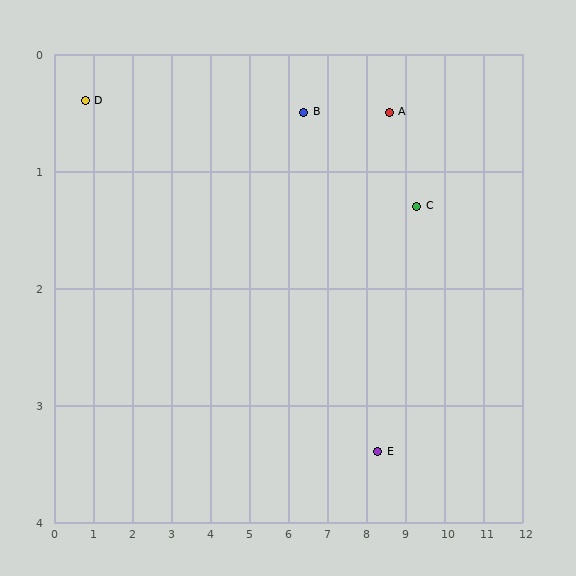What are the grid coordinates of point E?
Point E is at approximately (8.3, 3.4).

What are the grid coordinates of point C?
Point C is at approximately (9.3, 1.3).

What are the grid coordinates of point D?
Point D is at approximately (0.8, 0.4).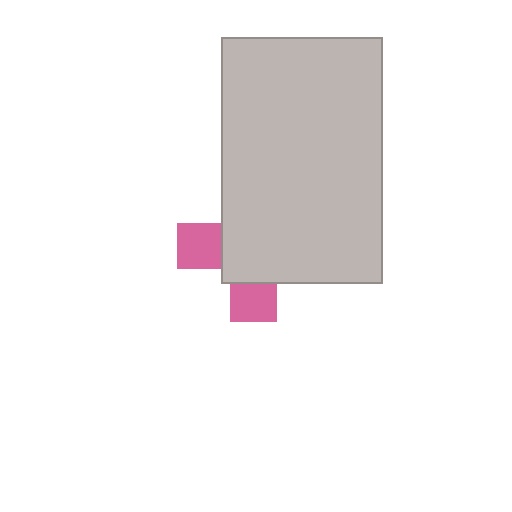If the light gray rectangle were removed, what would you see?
You would see the complete pink cross.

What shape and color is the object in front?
The object in front is a light gray rectangle.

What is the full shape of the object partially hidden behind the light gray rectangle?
The partially hidden object is a pink cross.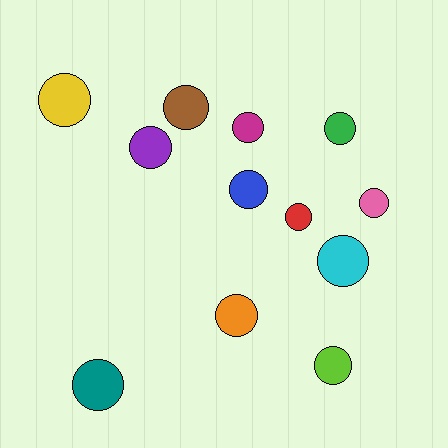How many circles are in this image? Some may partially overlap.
There are 12 circles.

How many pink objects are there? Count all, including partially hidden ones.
There is 1 pink object.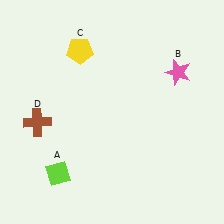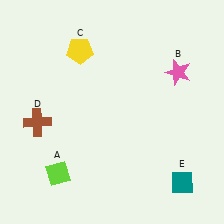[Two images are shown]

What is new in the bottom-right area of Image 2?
A teal diamond (E) was added in the bottom-right area of Image 2.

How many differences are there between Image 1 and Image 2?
There is 1 difference between the two images.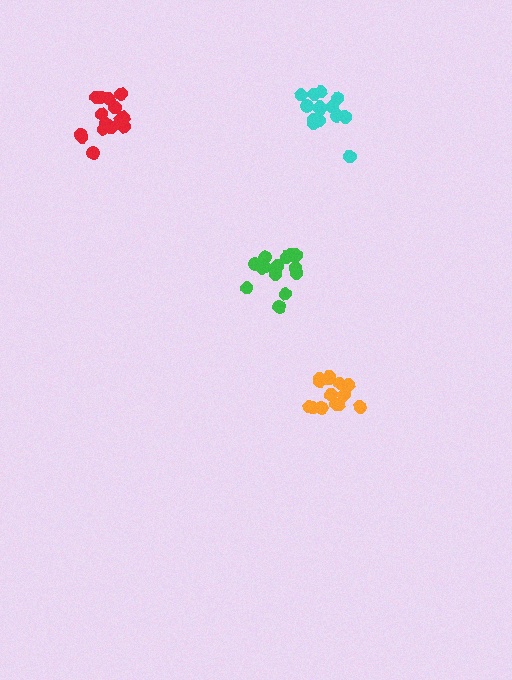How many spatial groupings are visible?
There are 4 spatial groupings.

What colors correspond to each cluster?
The clusters are colored: red, cyan, green, orange.